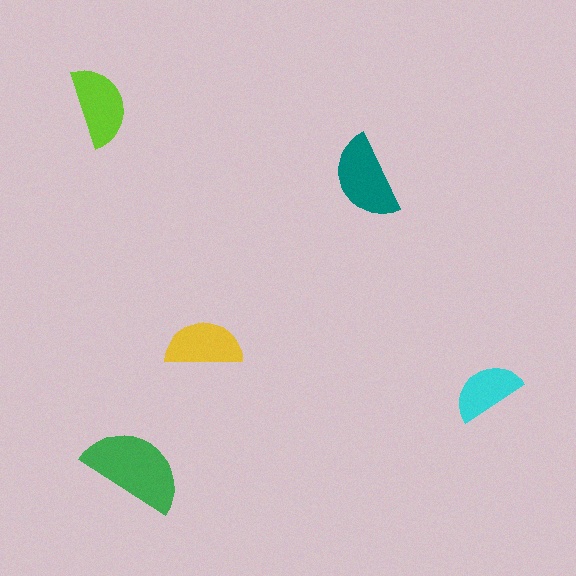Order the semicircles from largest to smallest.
the green one, the teal one, the lime one, the yellow one, the cyan one.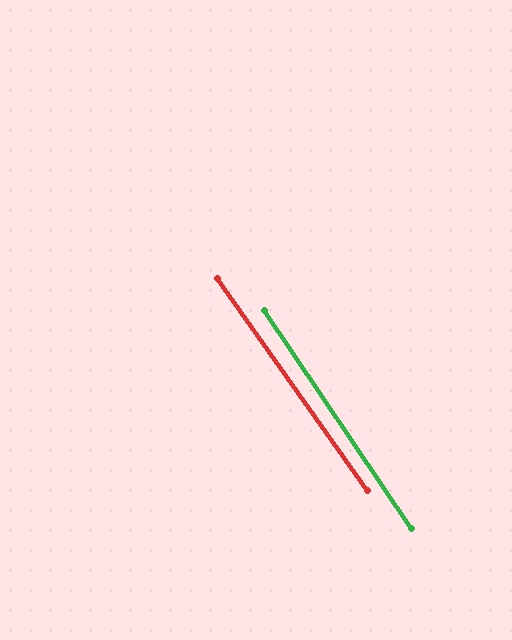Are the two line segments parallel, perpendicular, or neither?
Parallel — their directions differ by only 1.3°.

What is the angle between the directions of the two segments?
Approximately 1 degree.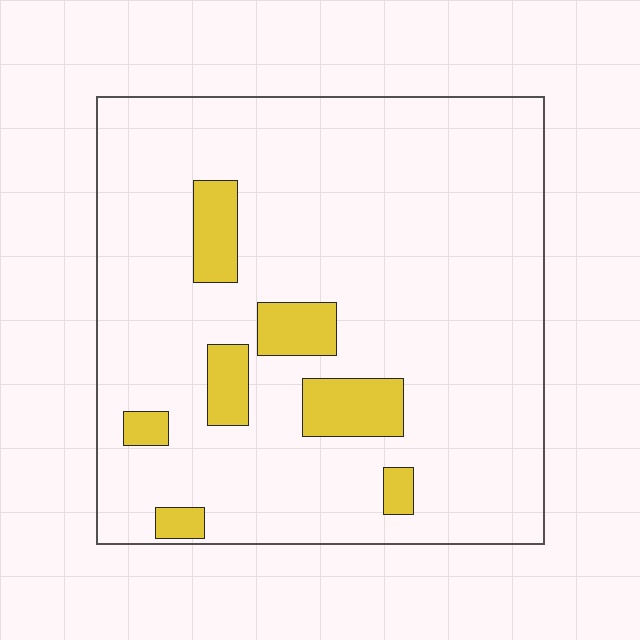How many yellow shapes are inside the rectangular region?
7.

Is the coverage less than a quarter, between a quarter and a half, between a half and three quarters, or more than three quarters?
Less than a quarter.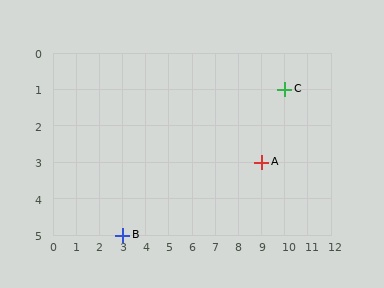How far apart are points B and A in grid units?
Points B and A are 6 columns and 2 rows apart (about 6.3 grid units diagonally).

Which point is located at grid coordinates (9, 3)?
Point A is at (9, 3).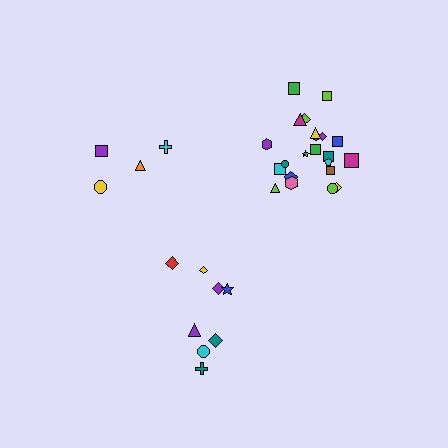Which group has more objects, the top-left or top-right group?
The top-right group.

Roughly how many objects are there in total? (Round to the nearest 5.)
Roughly 35 objects in total.